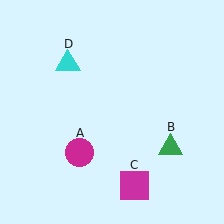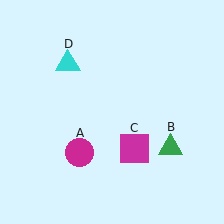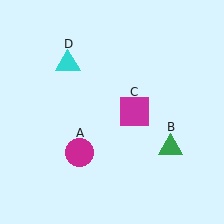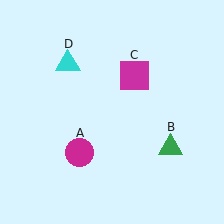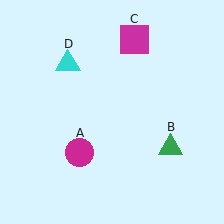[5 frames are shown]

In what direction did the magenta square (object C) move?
The magenta square (object C) moved up.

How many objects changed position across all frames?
1 object changed position: magenta square (object C).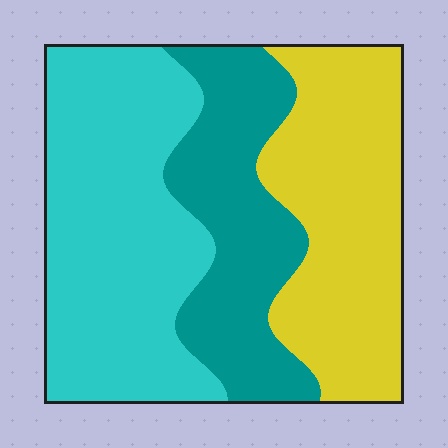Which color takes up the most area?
Cyan, at roughly 40%.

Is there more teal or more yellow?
Yellow.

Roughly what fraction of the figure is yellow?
Yellow covers roughly 35% of the figure.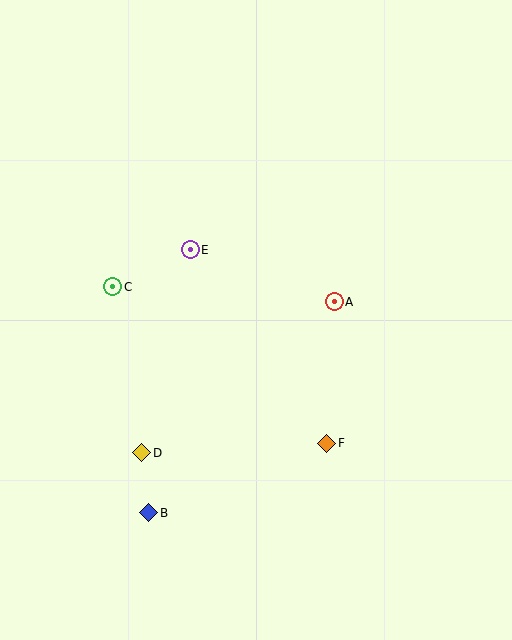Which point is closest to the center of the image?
Point A at (334, 302) is closest to the center.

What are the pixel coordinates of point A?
Point A is at (334, 302).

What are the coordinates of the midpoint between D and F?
The midpoint between D and F is at (234, 448).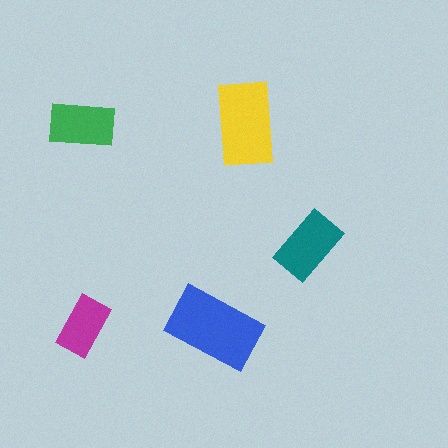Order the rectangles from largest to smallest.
the blue one, the yellow one, the teal one, the green one, the magenta one.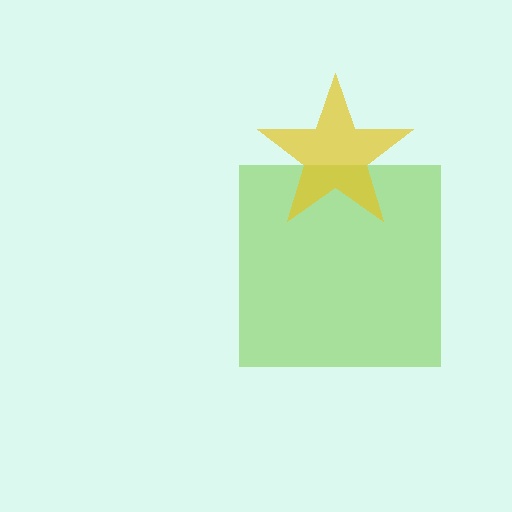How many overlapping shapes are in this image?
There are 2 overlapping shapes in the image.